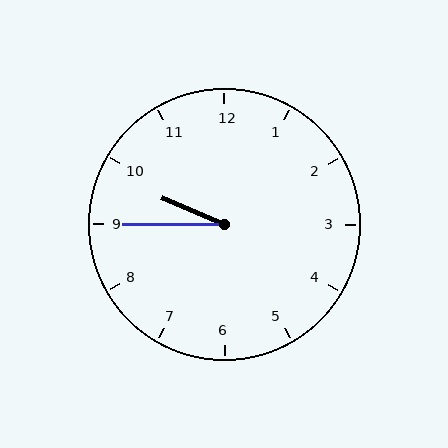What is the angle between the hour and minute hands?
Approximately 22 degrees.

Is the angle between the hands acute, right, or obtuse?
It is acute.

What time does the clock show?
9:45.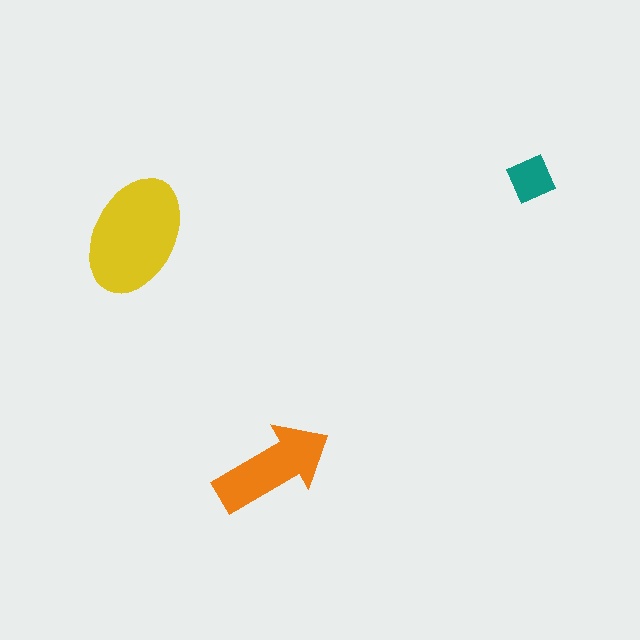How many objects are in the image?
There are 3 objects in the image.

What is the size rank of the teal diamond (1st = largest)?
3rd.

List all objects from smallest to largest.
The teal diamond, the orange arrow, the yellow ellipse.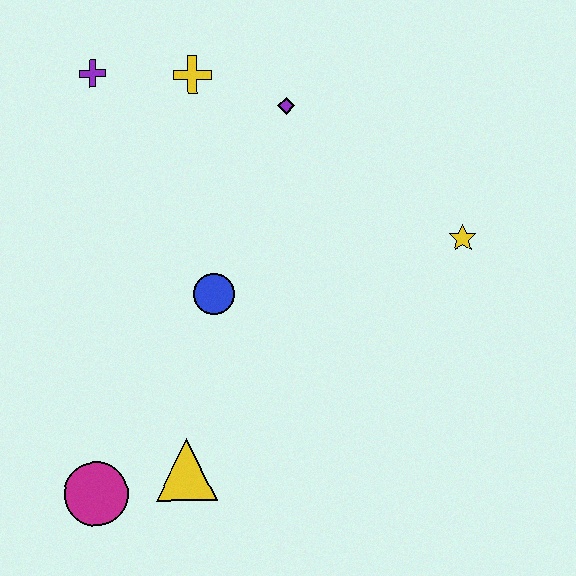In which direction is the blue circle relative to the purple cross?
The blue circle is below the purple cross.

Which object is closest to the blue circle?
The yellow triangle is closest to the blue circle.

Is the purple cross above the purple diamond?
Yes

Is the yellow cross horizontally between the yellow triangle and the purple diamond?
Yes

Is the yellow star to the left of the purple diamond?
No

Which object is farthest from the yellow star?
The magenta circle is farthest from the yellow star.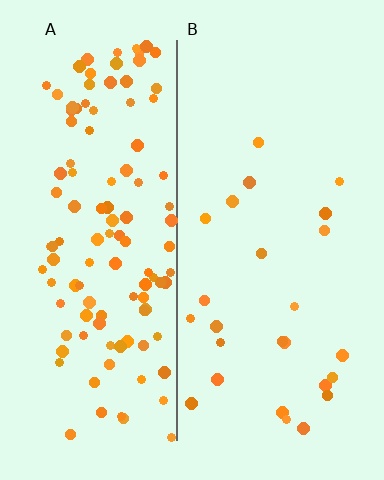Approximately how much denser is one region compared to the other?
Approximately 4.7× — region A over region B.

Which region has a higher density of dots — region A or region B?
A (the left).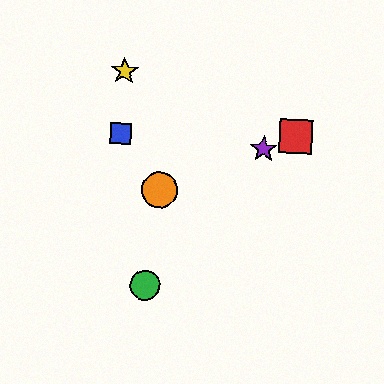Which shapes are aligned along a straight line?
The red square, the purple star, the orange circle are aligned along a straight line.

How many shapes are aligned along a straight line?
3 shapes (the red square, the purple star, the orange circle) are aligned along a straight line.